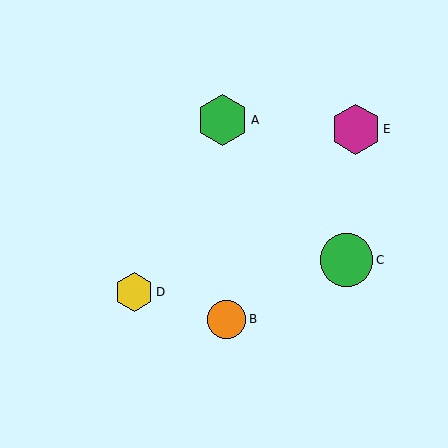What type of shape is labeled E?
Shape E is a magenta hexagon.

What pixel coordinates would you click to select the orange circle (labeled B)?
Click at (227, 319) to select the orange circle B.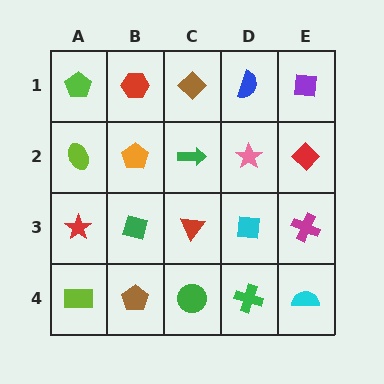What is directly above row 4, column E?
A magenta cross.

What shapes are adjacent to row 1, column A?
A lime ellipse (row 2, column A), a red hexagon (row 1, column B).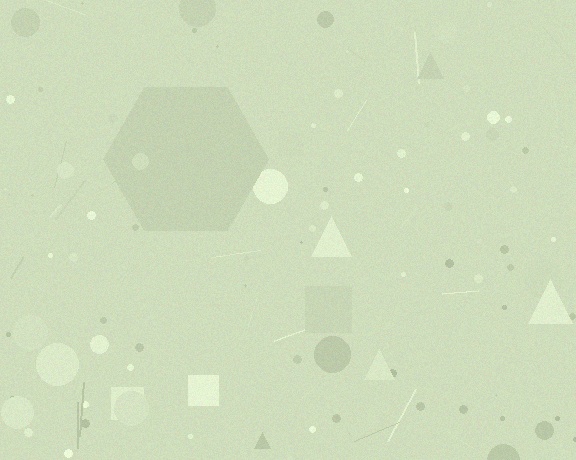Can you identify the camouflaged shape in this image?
The camouflaged shape is a hexagon.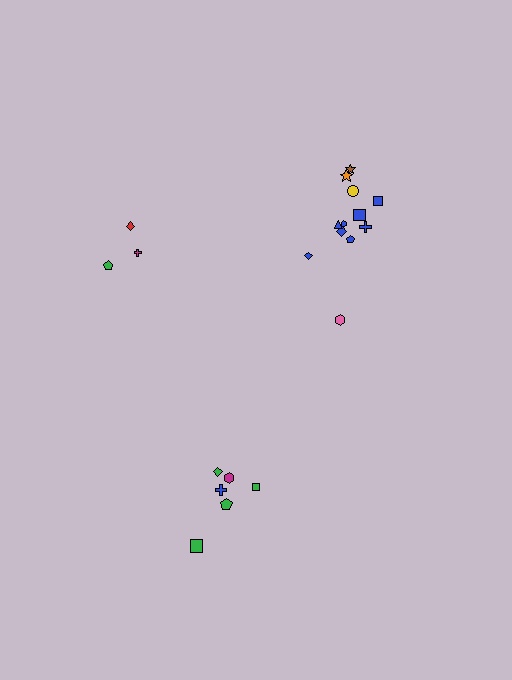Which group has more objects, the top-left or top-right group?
The top-right group.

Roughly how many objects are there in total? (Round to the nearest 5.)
Roughly 20 objects in total.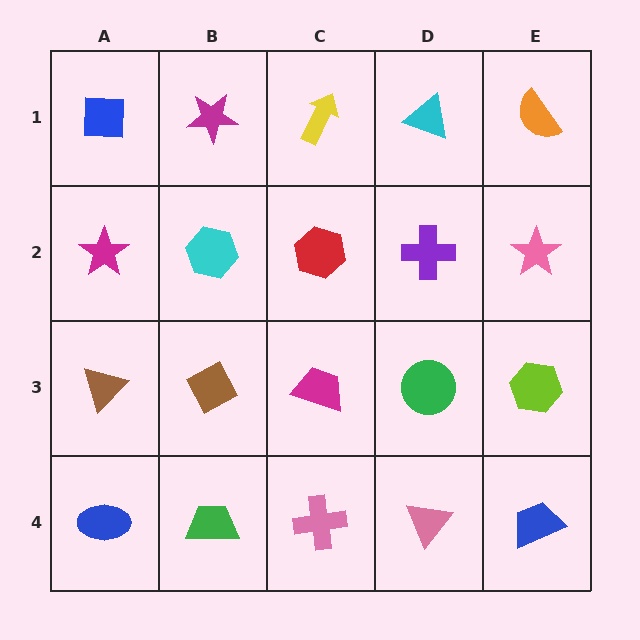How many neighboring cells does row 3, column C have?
4.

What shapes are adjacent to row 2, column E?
An orange semicircle (row 1, column E), a lime hexagon (row 3, column E), a purple cross (row 2, column D).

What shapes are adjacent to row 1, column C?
A red hexagon (row 2, column C), a magenta star (row 1, column B), a cyan triangle (row 1, column D).